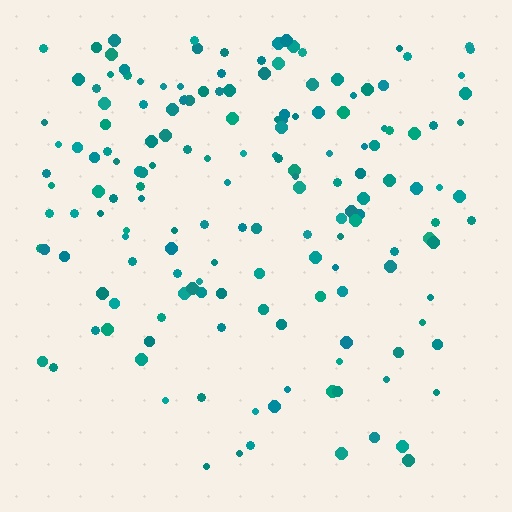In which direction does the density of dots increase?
From bottom to top, with the top side densest.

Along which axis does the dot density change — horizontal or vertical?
Vertical.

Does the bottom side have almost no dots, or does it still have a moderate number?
Still a moderate number, just noticeably fewer than the top.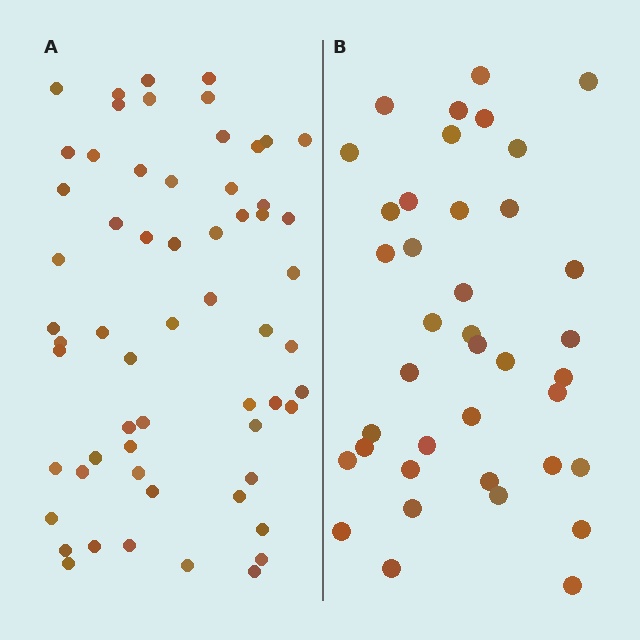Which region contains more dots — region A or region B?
Region A (the left region) has more dots.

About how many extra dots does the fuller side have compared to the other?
Region A has approximately 20 more dots than region B.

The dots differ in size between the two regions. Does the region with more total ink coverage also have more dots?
No. Region B has more total ink coverage because its dots are larger, but region A actually contains more individual dots. Total area can be misleading — the number of items is what matters here.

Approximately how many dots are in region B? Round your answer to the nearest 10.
About 40 dots. (The exact count is 39, which rounds to 40.)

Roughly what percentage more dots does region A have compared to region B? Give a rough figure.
About 55% more.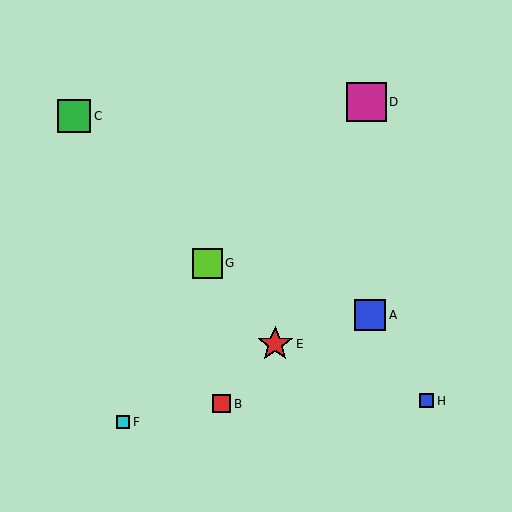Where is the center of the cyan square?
The center of the cyan square is at (123, 422).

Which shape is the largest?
The magenta square (labeled D) is the largest.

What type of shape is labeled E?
Shape E is a red star.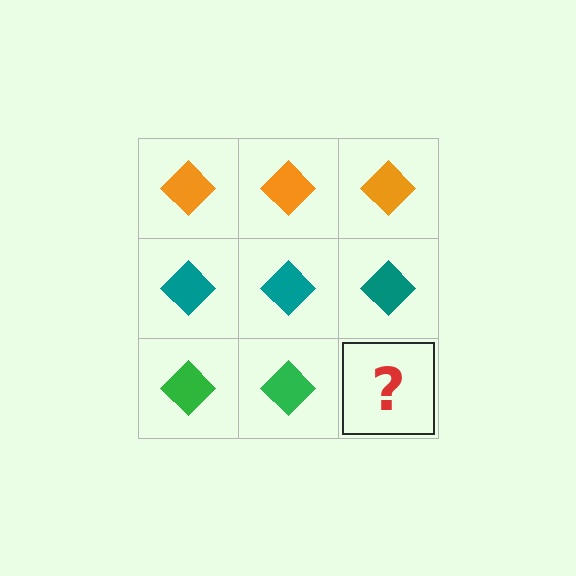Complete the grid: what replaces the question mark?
The question mark should be replaced with a green diamond.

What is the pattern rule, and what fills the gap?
The rule is that each row has a consistent color. The gap should be filled with a green diamond.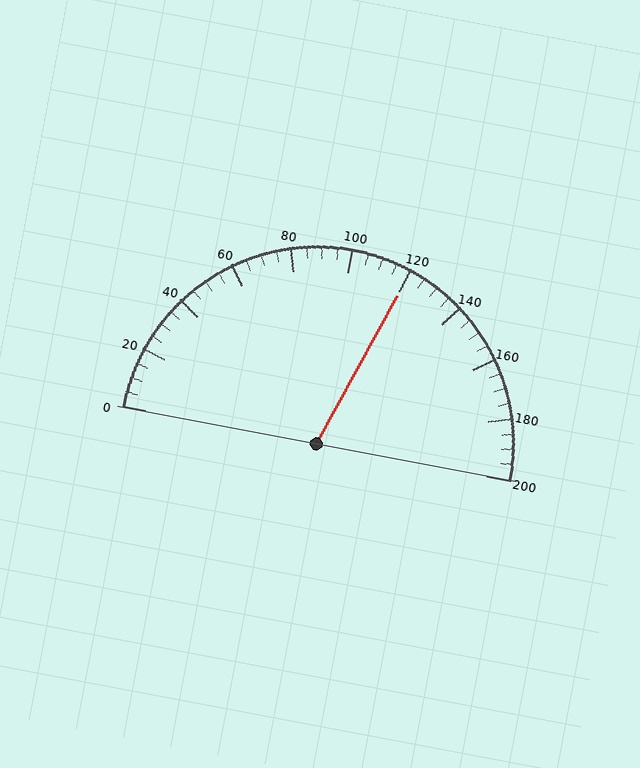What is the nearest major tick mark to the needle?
The nearest major tick mark is 120.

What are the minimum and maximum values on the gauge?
The gauge ranges from 0 to 200.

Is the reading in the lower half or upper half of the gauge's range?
The reading is in the upper half of the range (0 to 200).